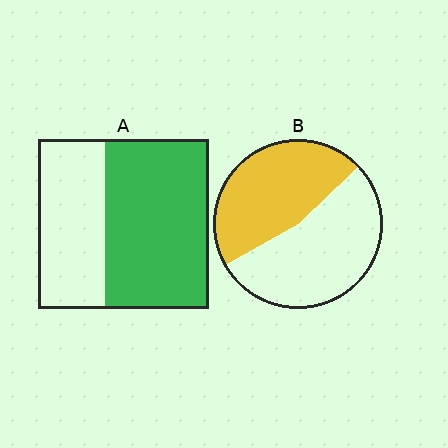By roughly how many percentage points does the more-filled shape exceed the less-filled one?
By roughly 15 percentage points (A over B).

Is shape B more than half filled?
Roughly half.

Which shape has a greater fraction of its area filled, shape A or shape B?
Shape A.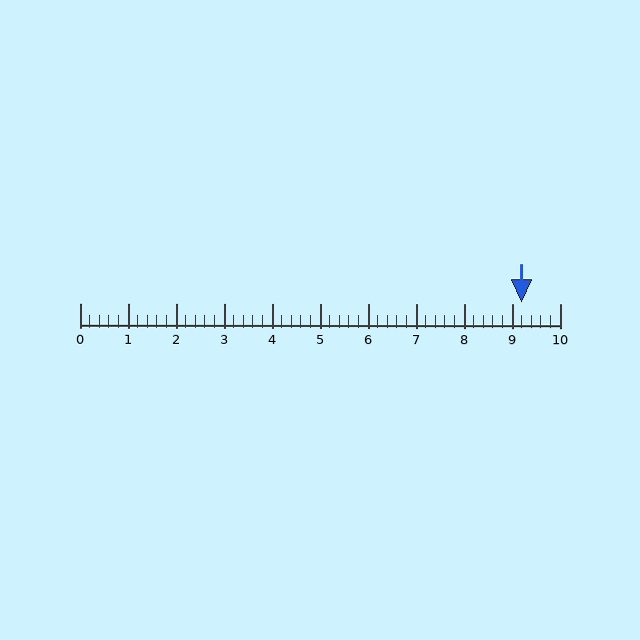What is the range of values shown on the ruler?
The ruler shows values from 0 to 10.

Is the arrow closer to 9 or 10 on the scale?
The arrow is closer to 9.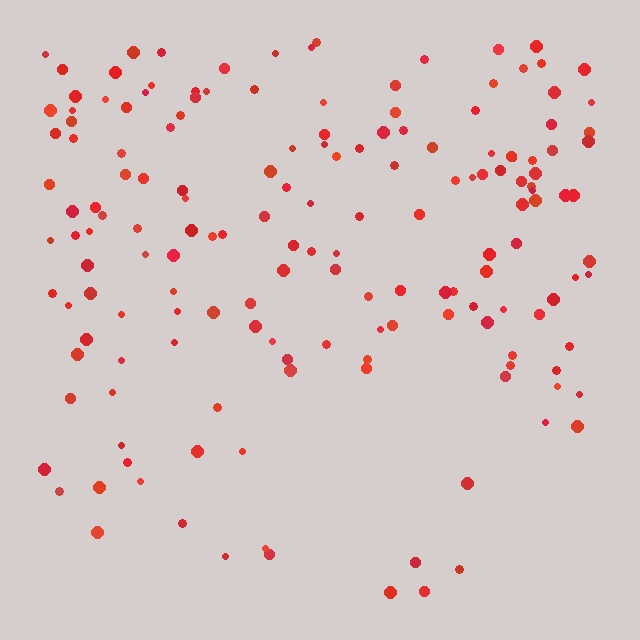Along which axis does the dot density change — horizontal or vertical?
Vertical.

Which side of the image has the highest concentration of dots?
The top.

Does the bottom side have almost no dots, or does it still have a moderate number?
Still a moderate number, just noticeably fewer than the top.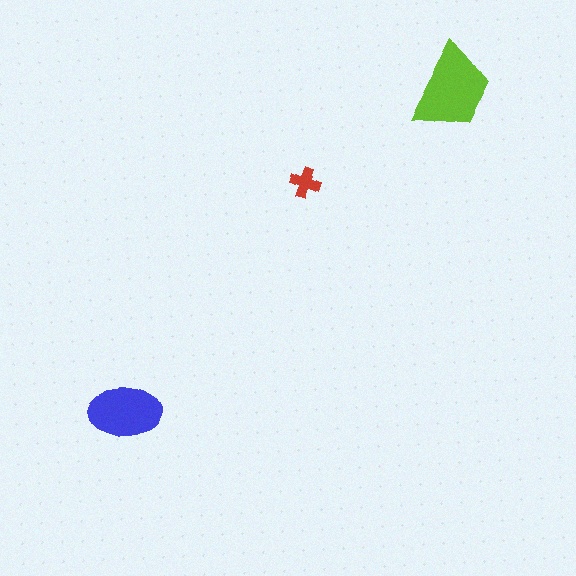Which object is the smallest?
The red cross.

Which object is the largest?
The lime trapezoid.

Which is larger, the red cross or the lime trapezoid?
The lime trapezoid.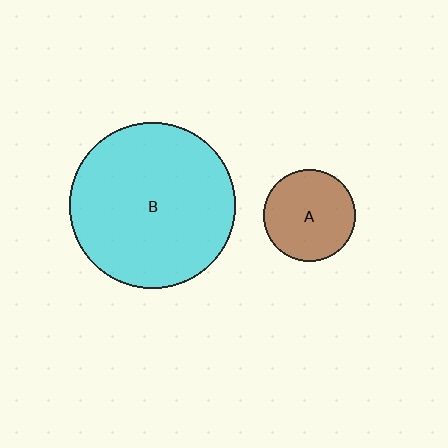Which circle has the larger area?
Circle B (cyan).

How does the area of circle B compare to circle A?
Approximately 3.3 times.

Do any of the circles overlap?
No, none of the circles overlap.